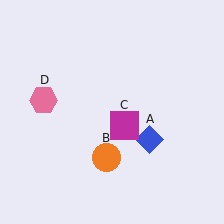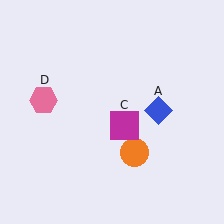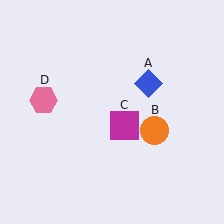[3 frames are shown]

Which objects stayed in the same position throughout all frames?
Magenta square (object C) and pink hexagon (object D) remained stationary.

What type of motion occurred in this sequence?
The blue diamond (object A), orange circle (object B) rotated counterclockwise around the center of the scene.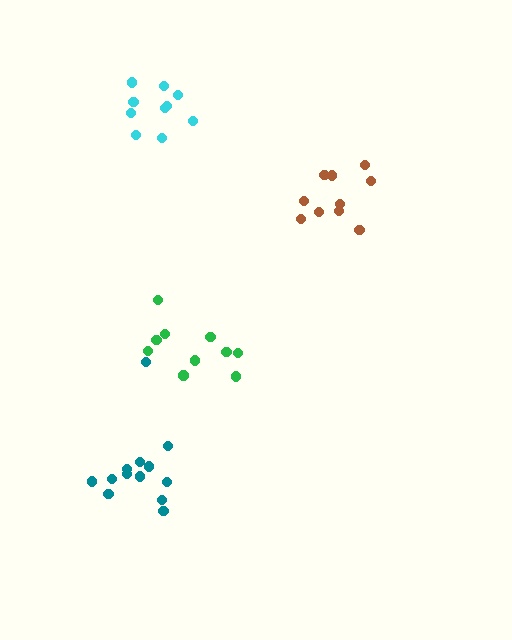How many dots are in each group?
Group 1: 13 dots, Group 2: 10 dots, Group 3: 10 dots, Group 4: 10 dots (43 total).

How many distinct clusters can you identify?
There are 4 distinct clusters.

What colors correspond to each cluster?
The clusters are colored: teal, green, brown, cyan.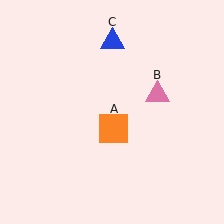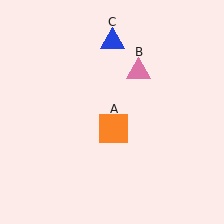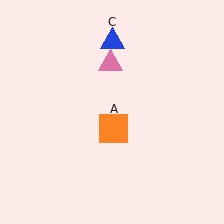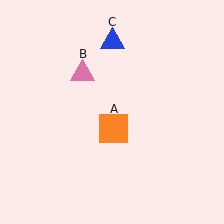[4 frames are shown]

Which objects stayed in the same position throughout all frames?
Orange square (object A) and blue triangle (object C) remained stationary.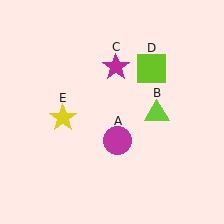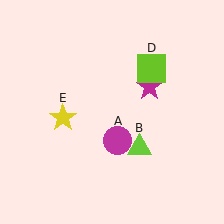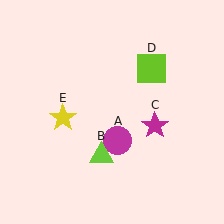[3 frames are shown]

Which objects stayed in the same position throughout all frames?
Magenta circle (object A) and lime square (object D) and yellow star (object E) remained stationary.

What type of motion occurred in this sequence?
The lime triangle (object B), magenta star (object C) rotated clockwise around the center of the scene.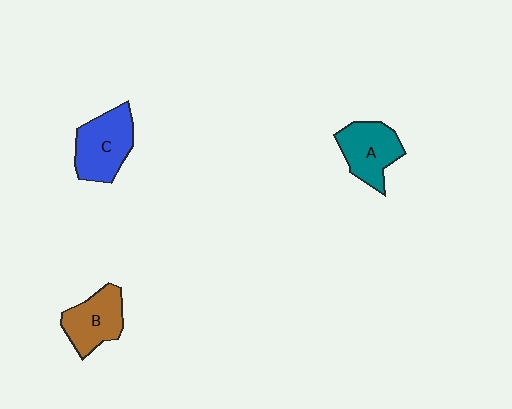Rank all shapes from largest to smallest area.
From largest to smallest: C (blue), A (teal), B (brown).